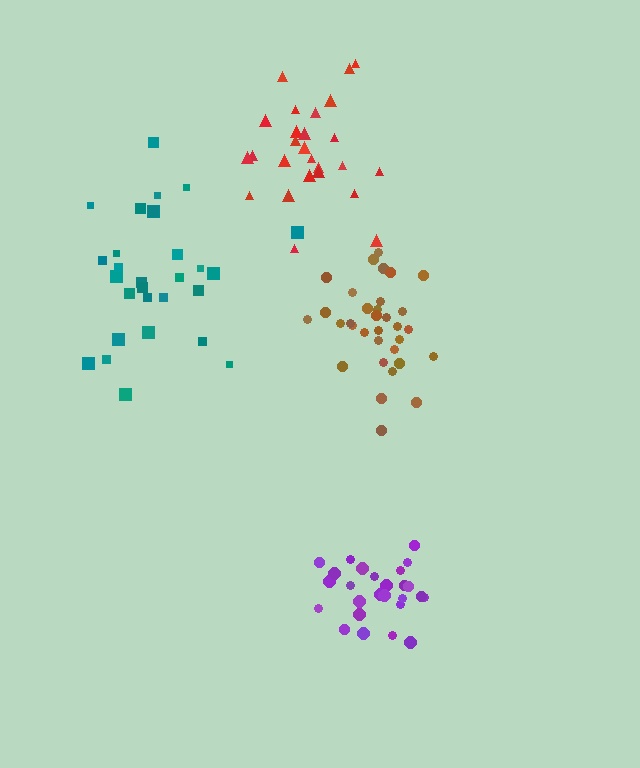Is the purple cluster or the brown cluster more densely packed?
Purple.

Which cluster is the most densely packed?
Purple.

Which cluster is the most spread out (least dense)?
Teal.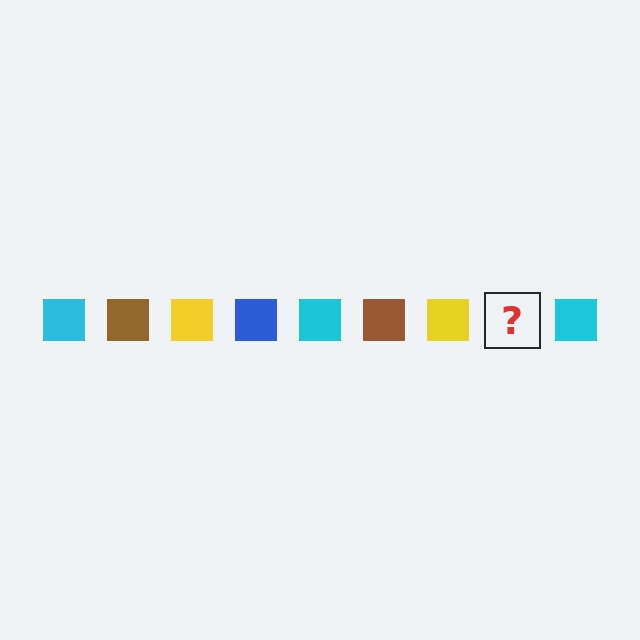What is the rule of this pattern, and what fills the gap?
The rule is that the pattern cycles through cyan, brown, yellow, blue squares. The gap should be filled with a blue square.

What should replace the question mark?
The question mark should be replaced with a blue square.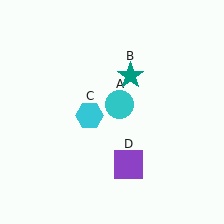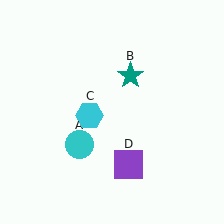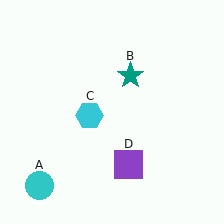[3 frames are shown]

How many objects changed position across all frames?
1 object changed position: cyan circle (object A).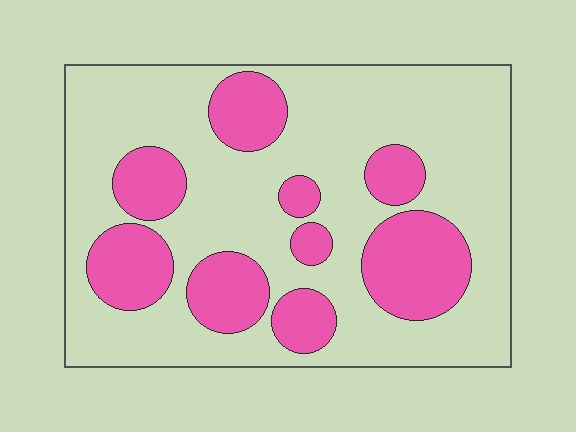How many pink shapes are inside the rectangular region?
9.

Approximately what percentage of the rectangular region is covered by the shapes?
Approximately 30%.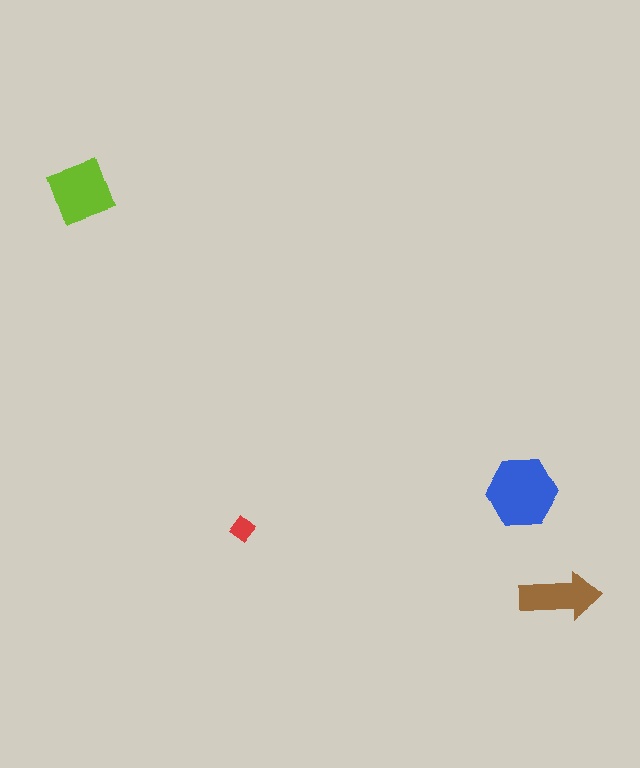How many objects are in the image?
There are 4 objects in the image.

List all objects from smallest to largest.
The red diamond, the brown arrow, the lime square, the blue hexagon.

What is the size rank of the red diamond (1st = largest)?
4th.